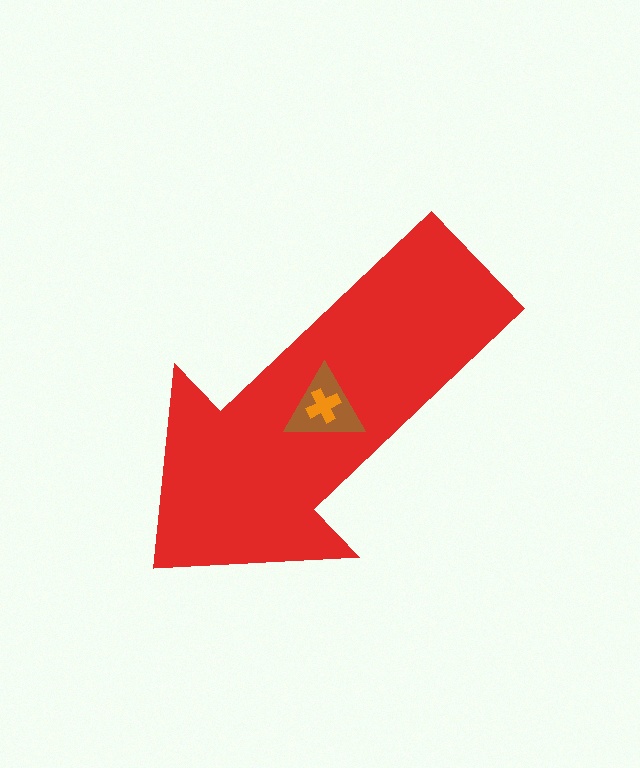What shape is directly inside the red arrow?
The brown triangle.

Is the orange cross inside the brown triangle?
Yes.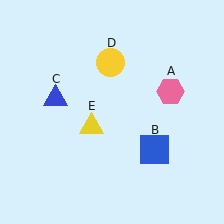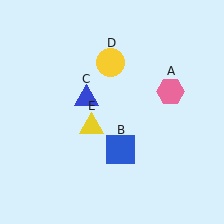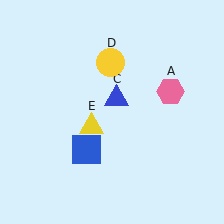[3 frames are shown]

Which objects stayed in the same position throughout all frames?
Pink hexagon (object A) and yellow circle (object D) and yellow triangle (object E) remained stationary.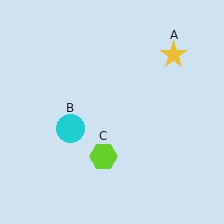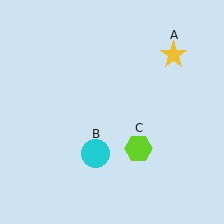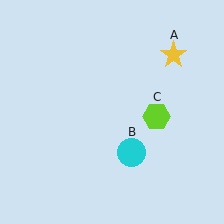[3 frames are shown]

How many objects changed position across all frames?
2 objects changed position: cyan circle (object B), lime hexagon (object C).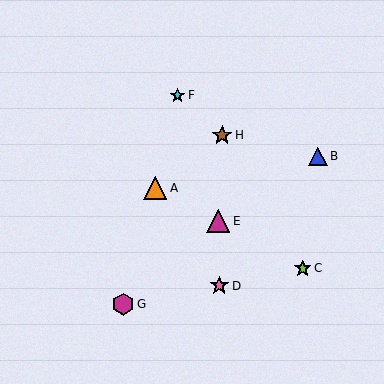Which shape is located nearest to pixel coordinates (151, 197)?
The orange triangle (labeled A) at (155, 188) is nearest to that location.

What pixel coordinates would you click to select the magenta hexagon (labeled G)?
Click at (123, 304) to select the magenta hexagon G.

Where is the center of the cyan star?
The center of the cyan star is at (177, 95).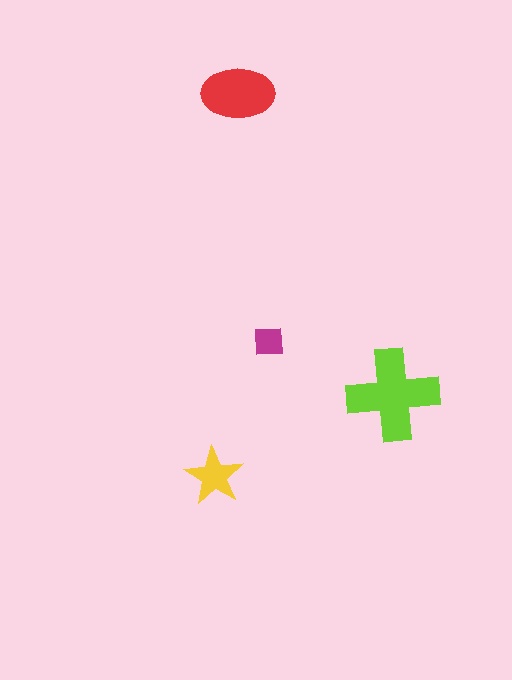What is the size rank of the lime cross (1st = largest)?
1st.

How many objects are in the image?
There are 4 objects in the image.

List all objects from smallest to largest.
The magenta square, the yellow star, the red ellipse, the lime cross.